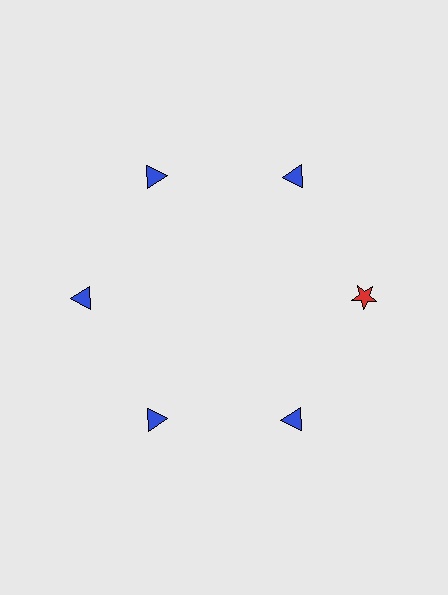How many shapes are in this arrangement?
There are 6 shapes arranged in a ring pattern.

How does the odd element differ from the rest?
It differs in both color (red instead of blue) and shape (star instead of triangle).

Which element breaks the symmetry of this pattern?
The red star at roughly the 3 o'clock position breaks the symmetry. All other shapes are blue triangles.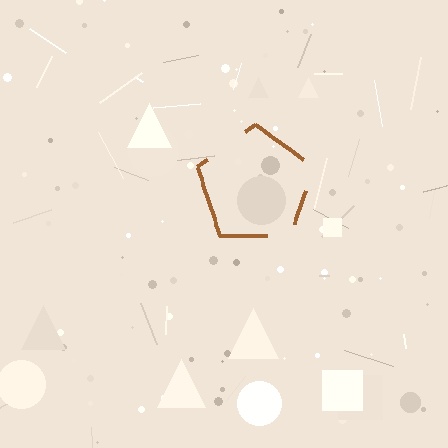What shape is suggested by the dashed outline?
The dashed outline suggests a pentagon.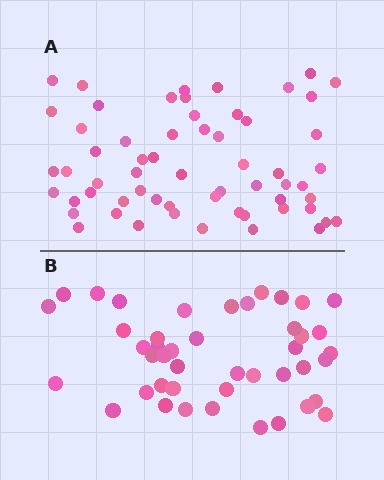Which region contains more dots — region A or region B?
Region A (the top region) has more dots.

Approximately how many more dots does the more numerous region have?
Region A has approximately 15 more dots than region B.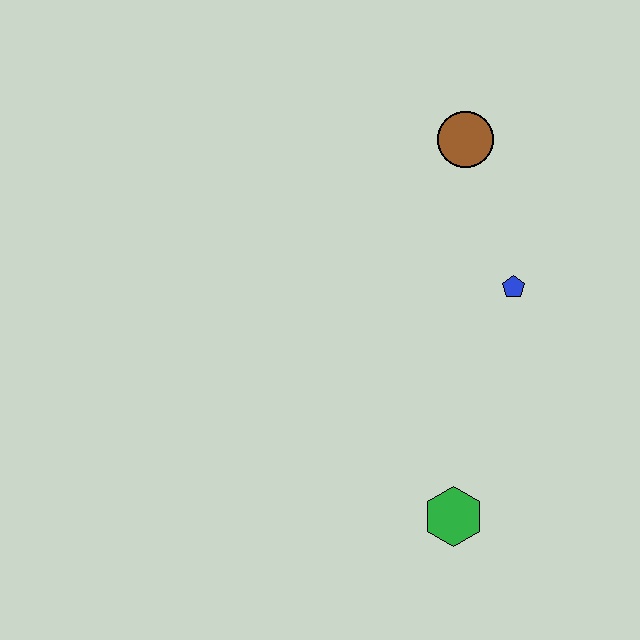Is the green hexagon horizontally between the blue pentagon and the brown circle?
No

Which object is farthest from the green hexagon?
The brown circle is farthest from the green hexagon.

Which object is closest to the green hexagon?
The blue pentagon is closest to the green hexagon.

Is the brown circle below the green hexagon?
No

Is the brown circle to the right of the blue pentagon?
No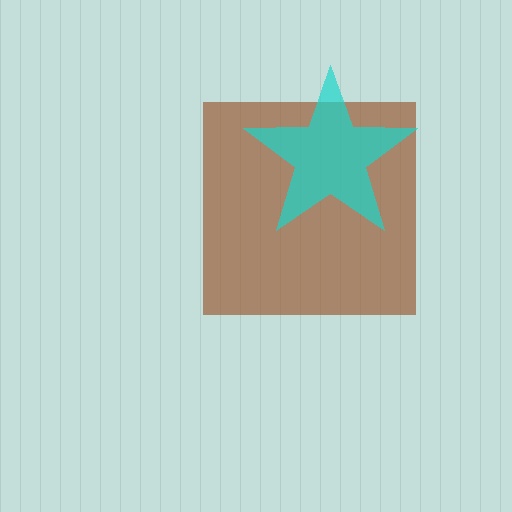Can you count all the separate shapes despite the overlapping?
Yes, there are 2 separate shapes.